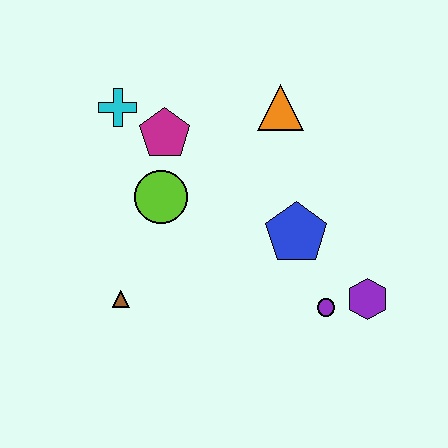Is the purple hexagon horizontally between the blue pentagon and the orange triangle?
No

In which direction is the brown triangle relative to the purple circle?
The brown triangle is to the left of the purple circle.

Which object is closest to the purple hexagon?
The purple circle is closest to the purple hexagon.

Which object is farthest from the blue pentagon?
The cyan cross is farthest from the blue pentagon.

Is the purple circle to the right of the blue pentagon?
Yes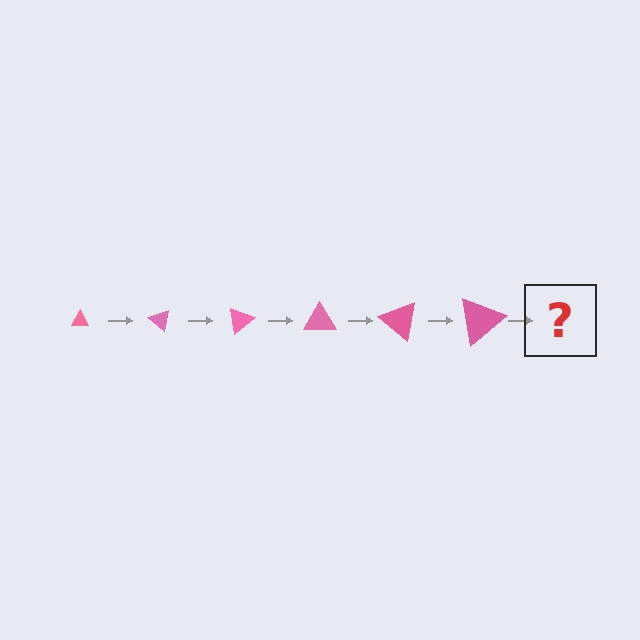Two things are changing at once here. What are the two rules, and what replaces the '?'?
The two rules are that the triangle grows larger each step and it rotates 40 degrees each step. The '?' should be a triangle, larger than the previous one and rotated 240 degrees from the start.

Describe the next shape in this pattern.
It should be a triangle, larger than the previous one and rotated 240 degrees from the start.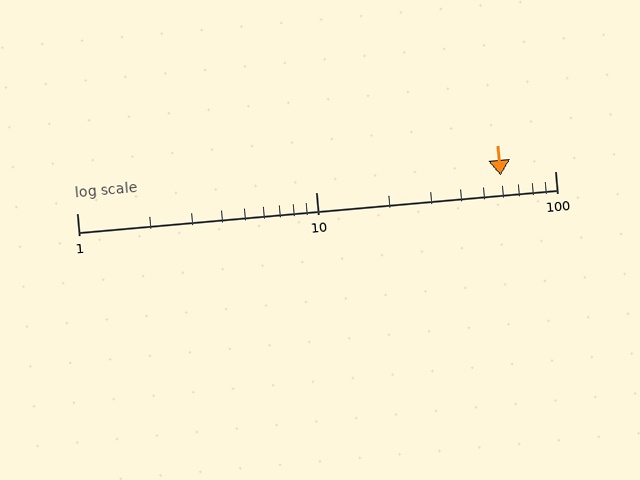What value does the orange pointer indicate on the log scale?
The pointer indicates approximately 59.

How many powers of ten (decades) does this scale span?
The scale spans 2 decades, from 1 to 100.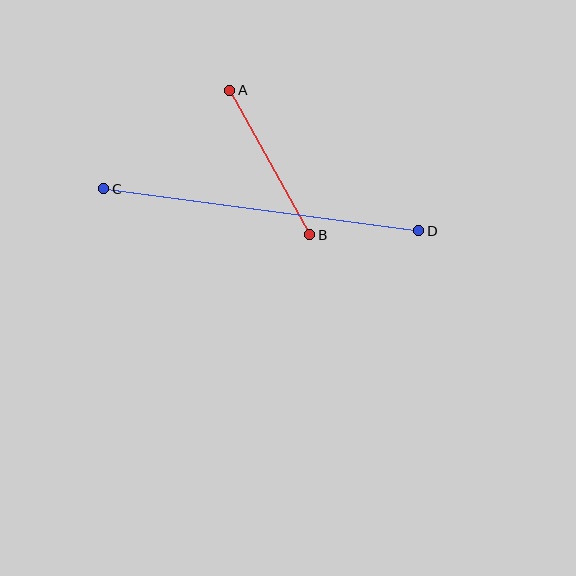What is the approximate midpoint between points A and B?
The midpoint is at approximately (270, 162) pixels.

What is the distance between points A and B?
The distance is approximately 165 pixels.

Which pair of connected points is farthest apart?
Points C and D are farthest apart.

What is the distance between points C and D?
The distance is approximately 318 pixels.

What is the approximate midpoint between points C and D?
The midpoint is at approximately (261, 210) pixels.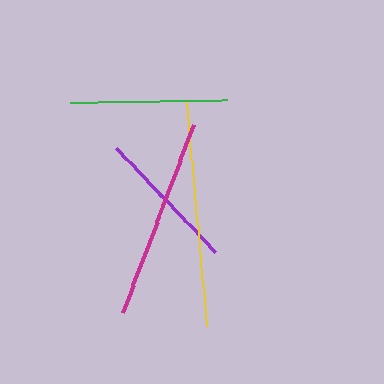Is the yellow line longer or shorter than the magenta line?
The yellow line is longer than the magenta line.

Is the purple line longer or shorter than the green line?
The green line is longer than the purple line.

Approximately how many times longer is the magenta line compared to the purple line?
The magenta line is approximately 1.4 times the length of the purple line.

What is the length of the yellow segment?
The yellow segment is approximately 226 pixels long.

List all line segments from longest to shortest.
From longest to shortest: yellow, magenta, green, purple.